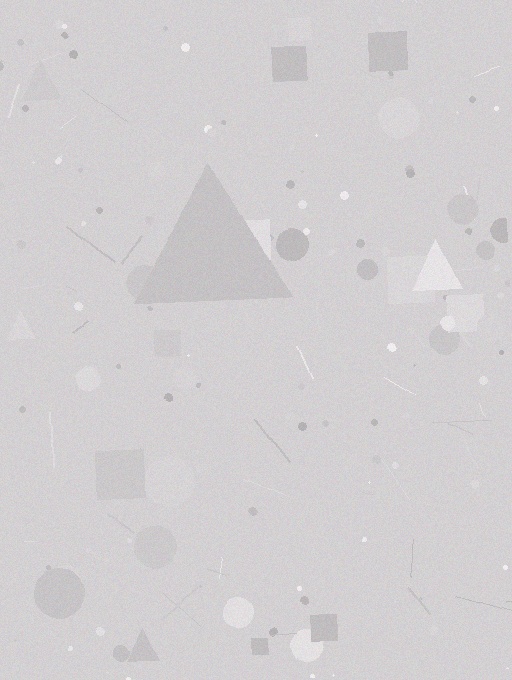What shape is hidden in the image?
A triangle is hidden in the image.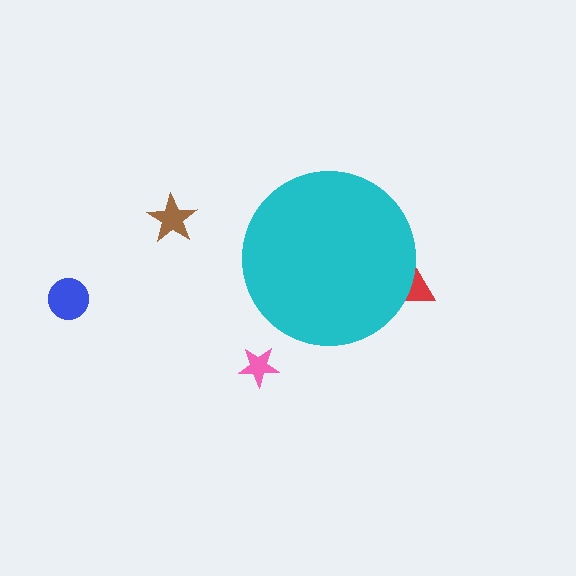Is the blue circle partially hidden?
No, the blue circle is fully visible.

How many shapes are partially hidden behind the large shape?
1 shape is partially hidden.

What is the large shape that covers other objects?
A cyan circle.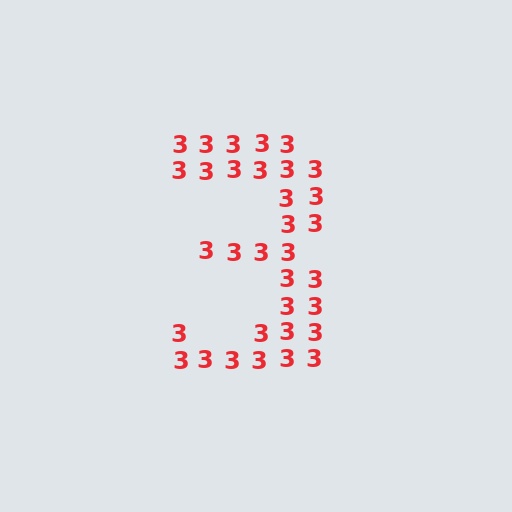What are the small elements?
The small elements are digit 3's.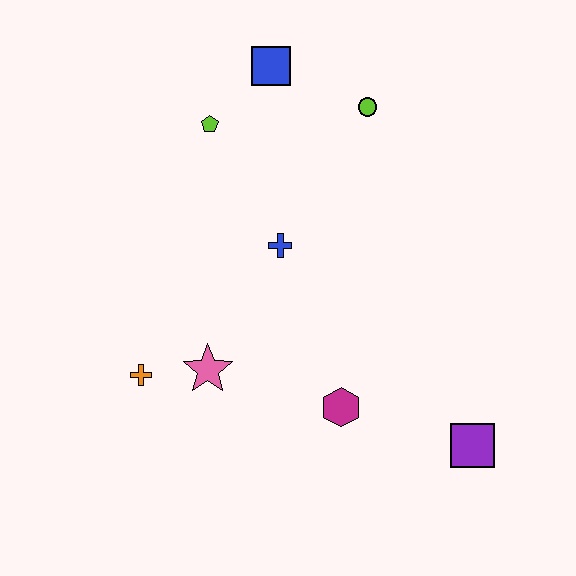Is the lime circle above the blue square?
No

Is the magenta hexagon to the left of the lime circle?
Yes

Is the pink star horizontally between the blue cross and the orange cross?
Yes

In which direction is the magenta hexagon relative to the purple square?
The magenta hexagon is to the left of the purple square.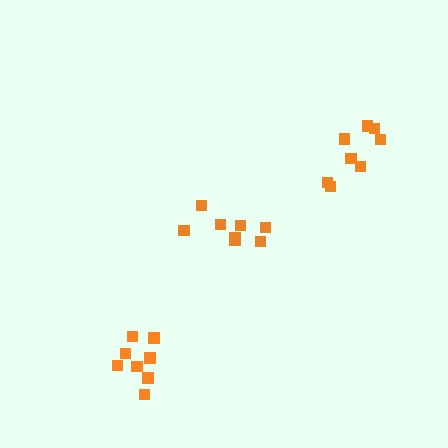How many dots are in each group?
Group 1: 8 dots, Group 2: 8 dots, Group 3: 8 dots (24 total).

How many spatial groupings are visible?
There are 3 spatial groupings.